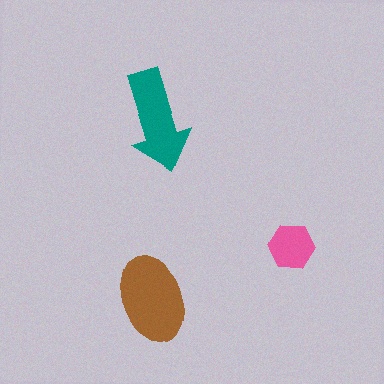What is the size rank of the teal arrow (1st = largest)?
2nd.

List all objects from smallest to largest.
The pink hexagon, the teal arrow, the brown ellipse.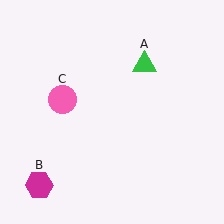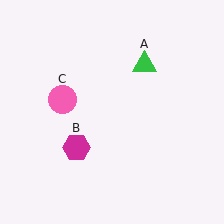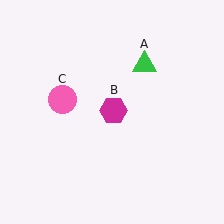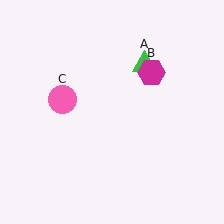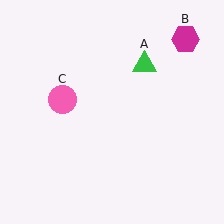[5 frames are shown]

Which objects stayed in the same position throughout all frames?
Green triangle (object A) and pink circle (object C) remained stationary.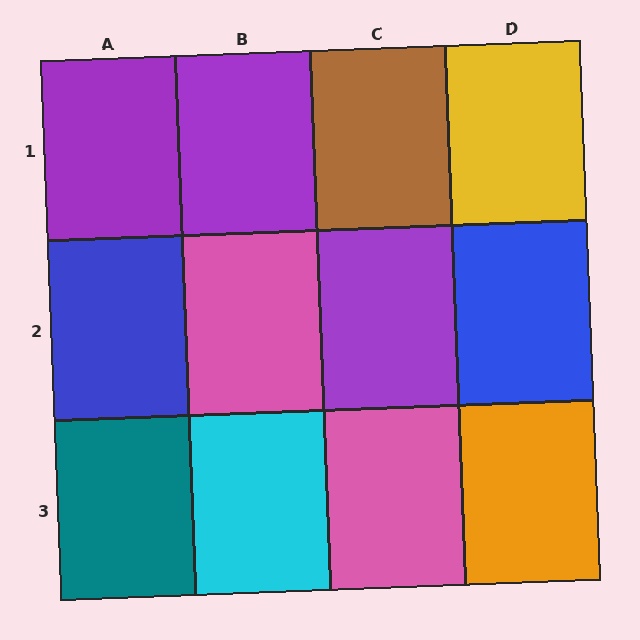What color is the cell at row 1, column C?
Brown.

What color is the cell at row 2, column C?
Purple.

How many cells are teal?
1 cell is teal.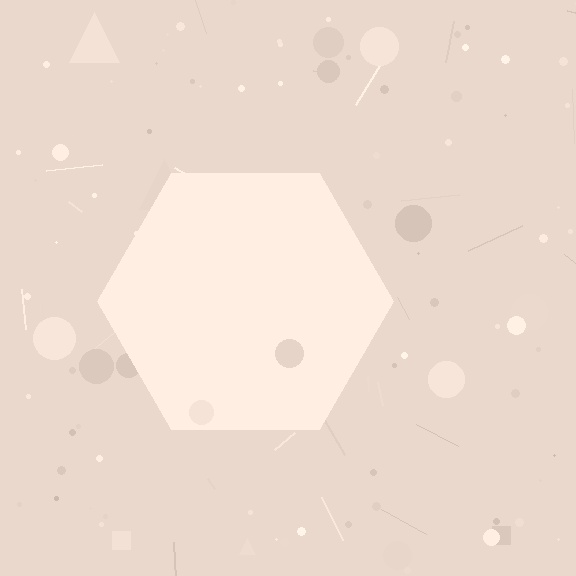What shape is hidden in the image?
A hexagon is hidden in the image.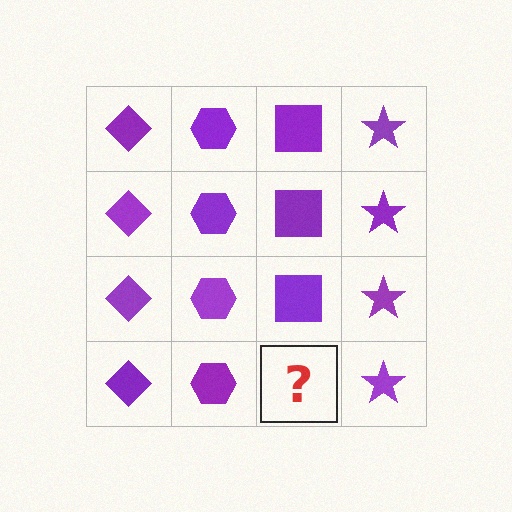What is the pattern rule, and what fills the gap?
The rule is that each column has a consistent shape. The gap should be filled with a purple square.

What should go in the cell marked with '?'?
The missing cell should contain a purple square.